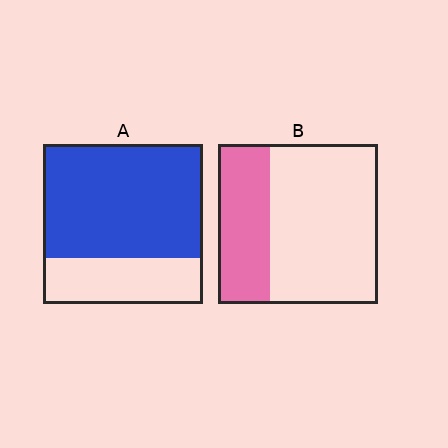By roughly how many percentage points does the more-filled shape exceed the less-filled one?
By roughly 40 percentage points (A over B).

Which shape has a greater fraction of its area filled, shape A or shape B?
Shape A.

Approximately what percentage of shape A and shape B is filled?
A is approximately 70% and B is approximately 30%.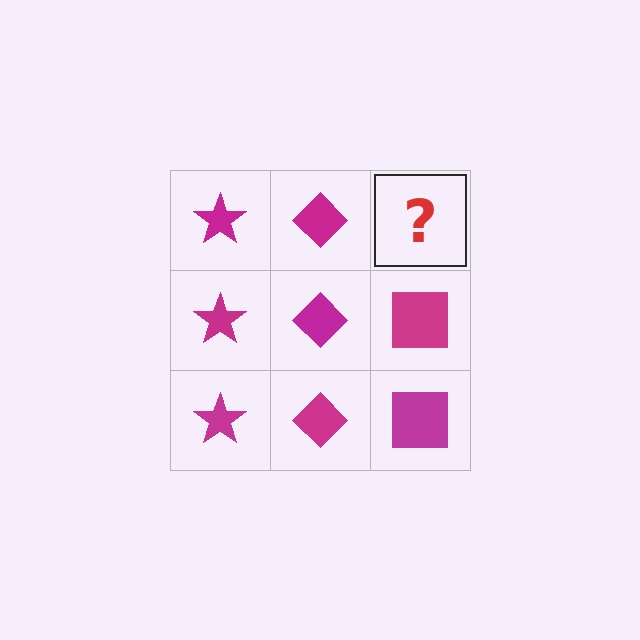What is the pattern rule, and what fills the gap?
The rule is that each column has a consistent shape. The gap should be filled with a magenta square.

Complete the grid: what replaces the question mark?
The question mark should be replaced with a magenta square.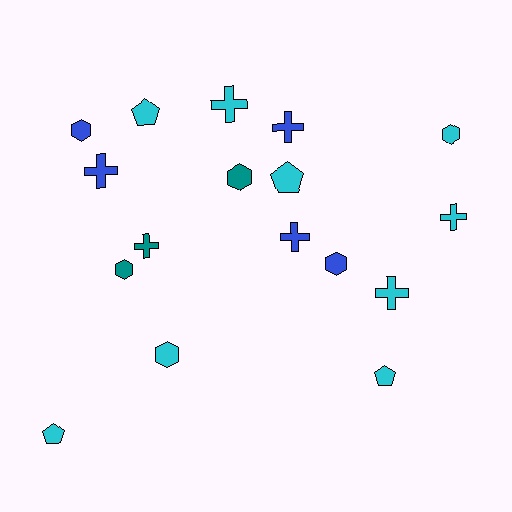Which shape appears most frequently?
Cross, with 7 objects.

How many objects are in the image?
There are 17 objects.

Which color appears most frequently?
Cyan, with 9 objects.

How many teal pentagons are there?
There are no teal pentagons.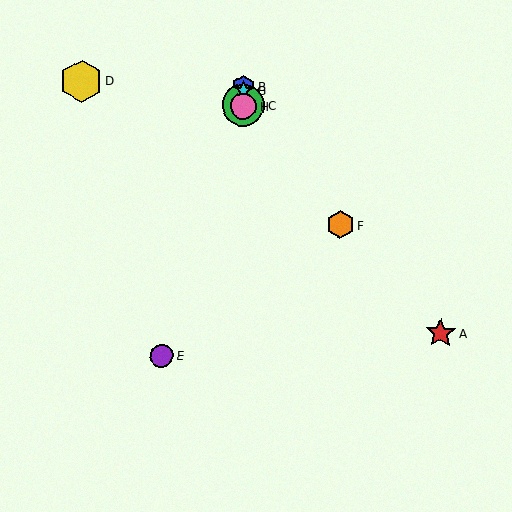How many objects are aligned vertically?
4 objects (B, C, G, H) are aligned vertically.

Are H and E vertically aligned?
No, H is at x≈243 and E is at x≈162.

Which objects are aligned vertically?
Objects B, C, G, H are aligned vertically.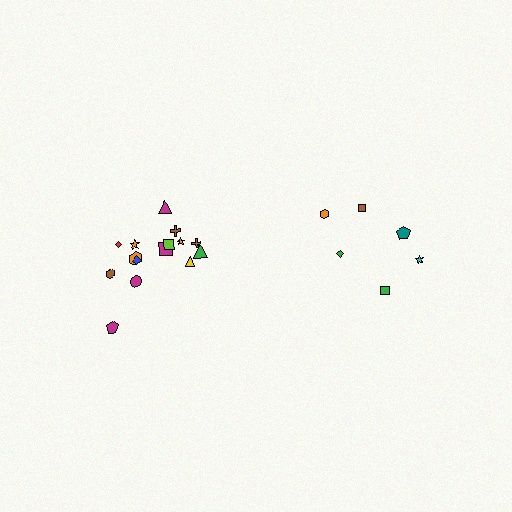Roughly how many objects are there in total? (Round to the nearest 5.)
Roughly 20 objects in total.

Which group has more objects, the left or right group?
The left group.